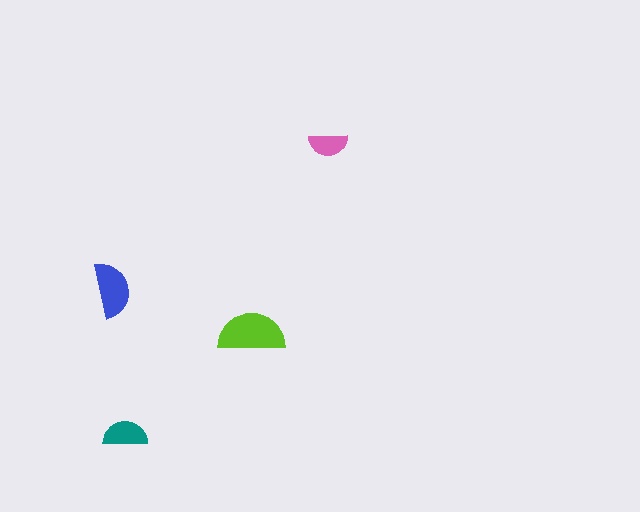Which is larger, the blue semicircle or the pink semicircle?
The blue one.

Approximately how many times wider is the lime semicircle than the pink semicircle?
About 1.5 times wider.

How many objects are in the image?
There are 4 objects in the image.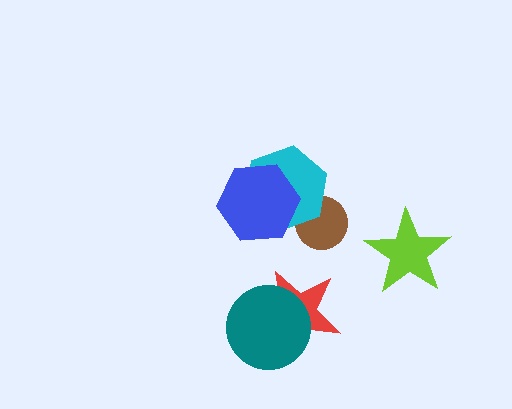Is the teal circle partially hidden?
No, no other shape covers it.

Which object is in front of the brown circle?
The cyan hexagon is in front of the brown circle.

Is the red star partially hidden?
Yes, it is partially covered by another shape.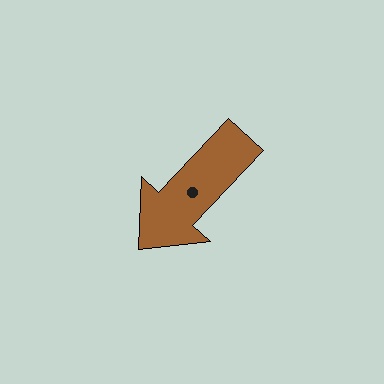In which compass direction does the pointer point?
Southwest.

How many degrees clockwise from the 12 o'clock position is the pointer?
Approximately 223 degrees.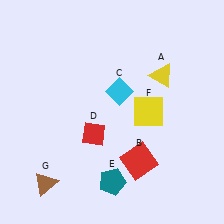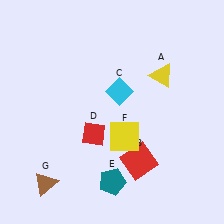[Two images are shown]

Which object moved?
The yellow square (F) moved down.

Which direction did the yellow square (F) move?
The yellow square (F) moved down.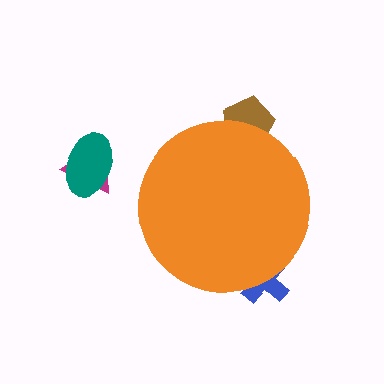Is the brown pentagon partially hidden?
Yes, the brown pentagon is partially hidden behind the orange circle.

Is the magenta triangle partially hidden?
No, the magenta triangle is fully visible.